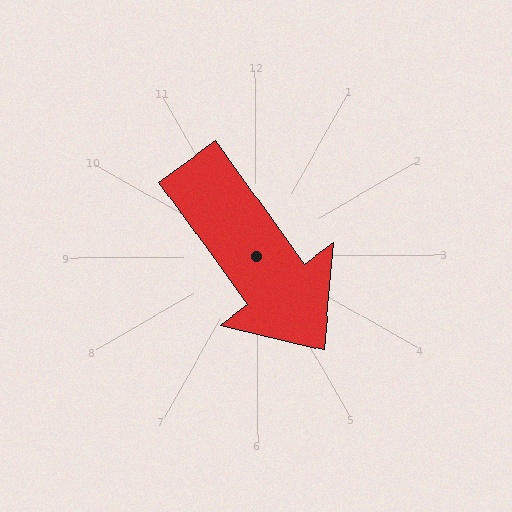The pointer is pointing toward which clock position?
Roughly 5 o'clock.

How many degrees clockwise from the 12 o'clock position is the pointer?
Approximately 144 degrees.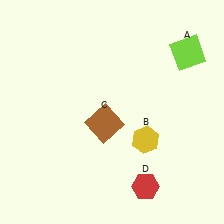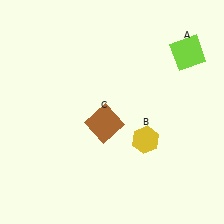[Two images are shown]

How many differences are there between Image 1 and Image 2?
There is 1 difference between the two images.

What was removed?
The red hexagon (D) was removed in Image 2.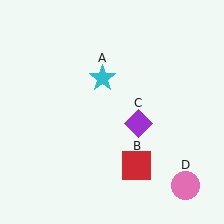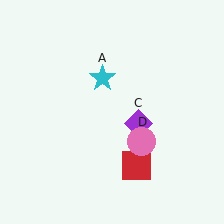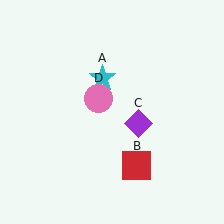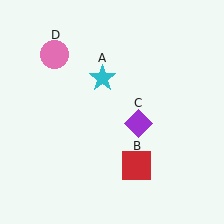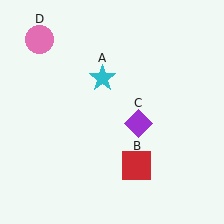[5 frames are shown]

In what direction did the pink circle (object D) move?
The pink circle (object D) moved up and to the left.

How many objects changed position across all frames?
1 object changed position: pink circle (object D).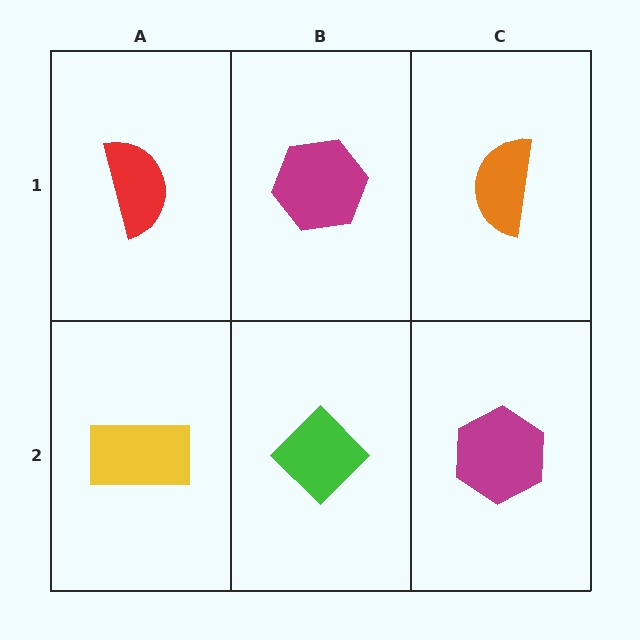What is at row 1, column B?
A magenta hexagon.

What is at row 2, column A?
A yellow rectangle.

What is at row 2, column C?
A magenta hexagon.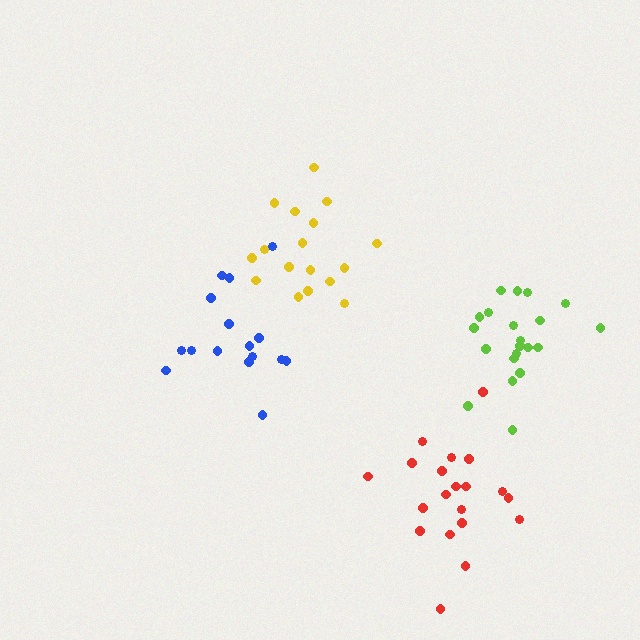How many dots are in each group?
Group 1: 20 dots, Group 2: 16 dots, Group 3: 21 dots, Group 4: 17 dots (74 total).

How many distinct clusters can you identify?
There are 4 distinct clusters.